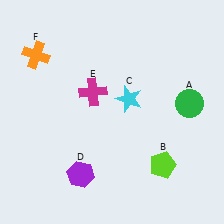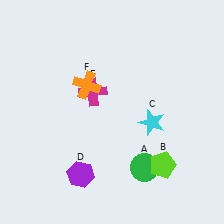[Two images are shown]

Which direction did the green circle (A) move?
The green circle (A) moved down.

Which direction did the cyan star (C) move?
The cyan star (C) moved down.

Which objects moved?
The objects that moved are: the green circle (A), the cyan star (C), the orange cross (F).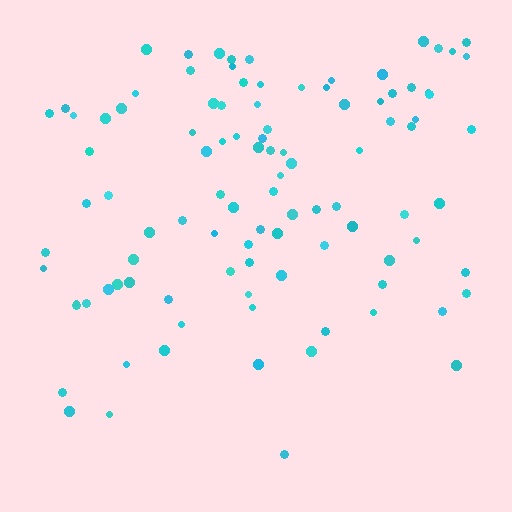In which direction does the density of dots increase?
From bottom to top, with the top side densest.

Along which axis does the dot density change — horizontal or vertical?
Vertical.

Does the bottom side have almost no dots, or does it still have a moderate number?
Still a moderate number, just noticeably fewer than the top.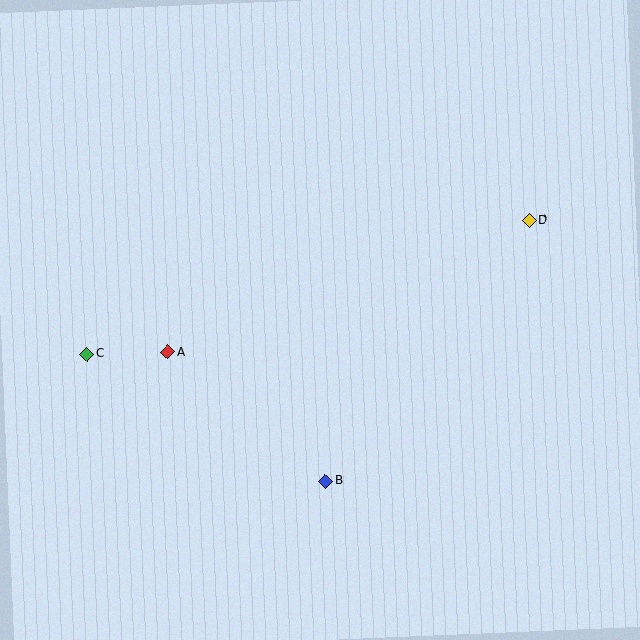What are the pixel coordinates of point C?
Point C is at (87, 354).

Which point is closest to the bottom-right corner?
Point B is closest to the bottom-right corner.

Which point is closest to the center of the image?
Point A at (168, 352) is closest to the center.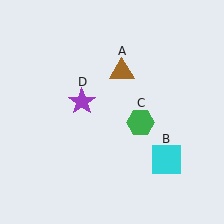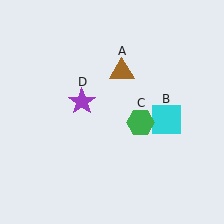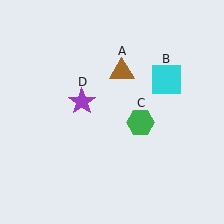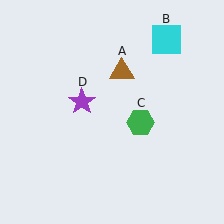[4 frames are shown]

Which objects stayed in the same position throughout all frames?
Brown triangle (object A) and green hexagon (object C) and purple star (object D) remained stationary.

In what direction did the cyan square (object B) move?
The cyan square (object B) moved up.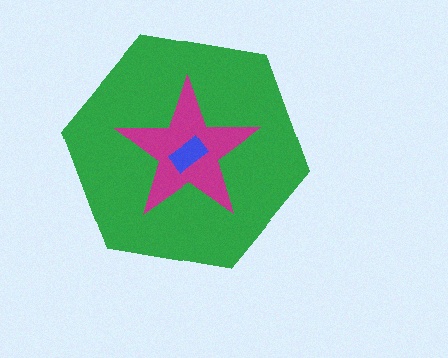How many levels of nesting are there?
3.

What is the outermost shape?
The green hexagon.